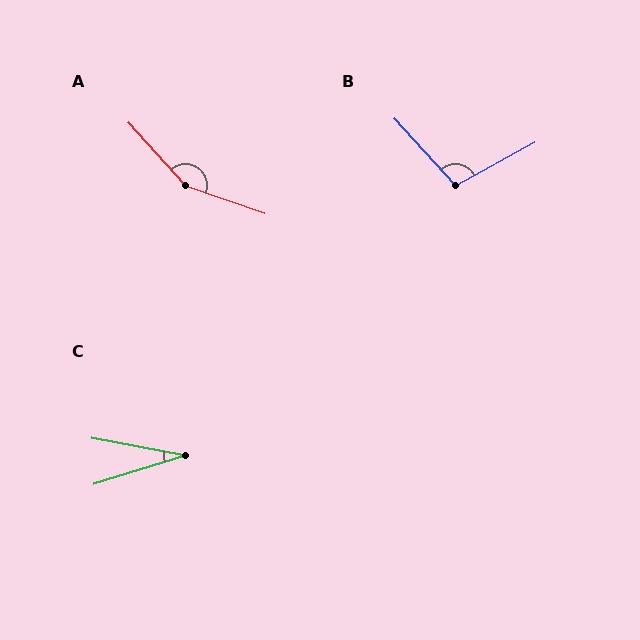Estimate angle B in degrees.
Approximately 104 degrees.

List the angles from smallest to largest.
C (28°), B (104°), A (151°).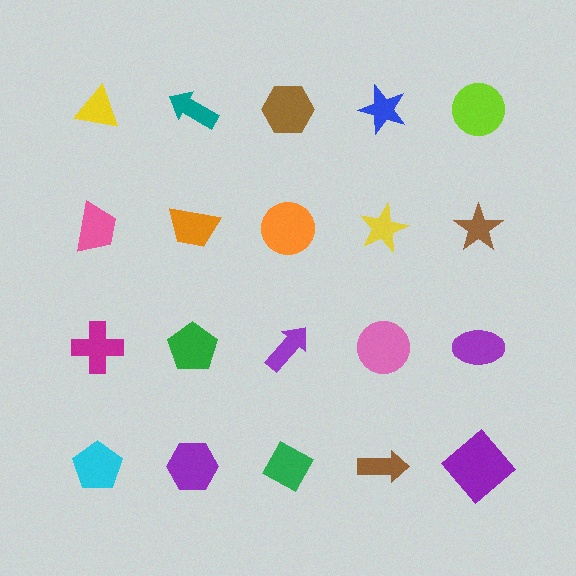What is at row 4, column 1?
A cyan pentagon.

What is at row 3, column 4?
A pink circle.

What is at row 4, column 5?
A purple diamond.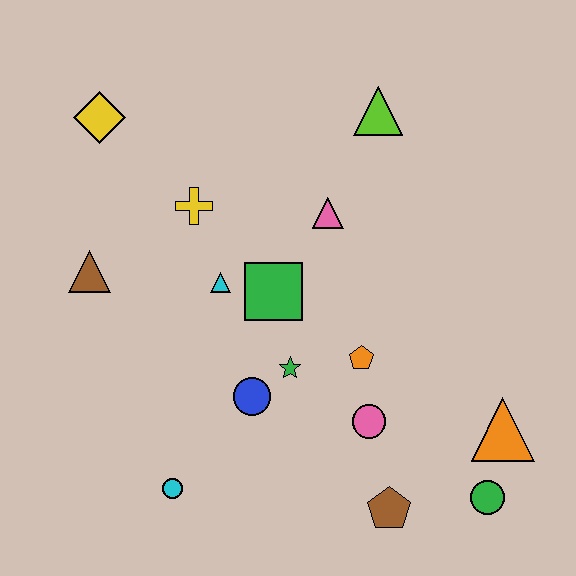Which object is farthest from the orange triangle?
The yellow diamond is farthest from the orange triangle.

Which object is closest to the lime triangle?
The pink triangle is closest to the lime triangle.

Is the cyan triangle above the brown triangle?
No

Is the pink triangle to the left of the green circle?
Yes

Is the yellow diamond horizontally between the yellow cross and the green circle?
No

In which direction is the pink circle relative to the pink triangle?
The pink circle is below the pink triangle.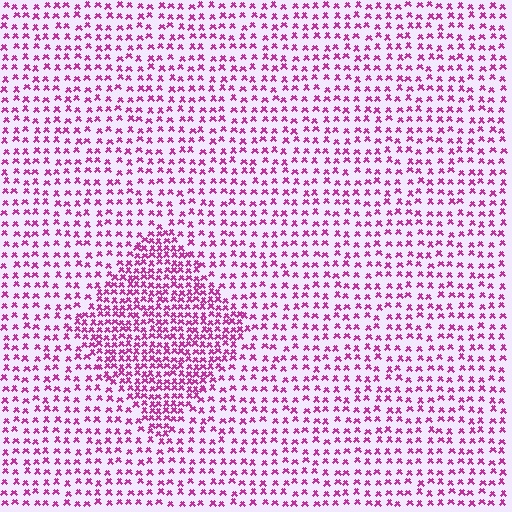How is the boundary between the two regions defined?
The boundary is defined by a change in element density (approximately 2.0x ratio). All elements are the same color, size, and shape.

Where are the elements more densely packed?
The elements are more densely packed inside the diamond boundary.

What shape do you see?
I see a diamond.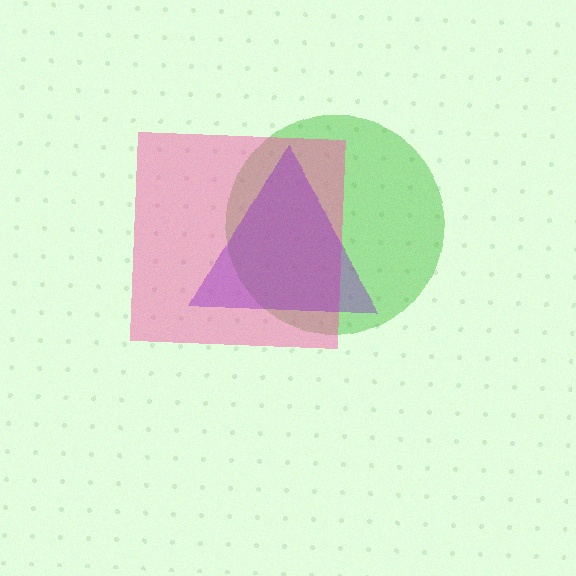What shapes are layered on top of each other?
The layered shapes are: a green circle, a pink square, a purple triangle.